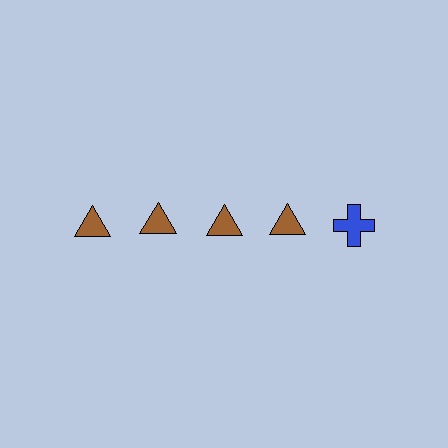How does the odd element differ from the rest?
It differs in both color (blue instead of brown) and shape (cross instead of triangle).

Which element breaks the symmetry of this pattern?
The blue cross in the top row, rightmost column breaks the symmetry. All other shapes are brown triangles.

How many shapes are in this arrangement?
There are 5 shapes arranged in a grid pattern.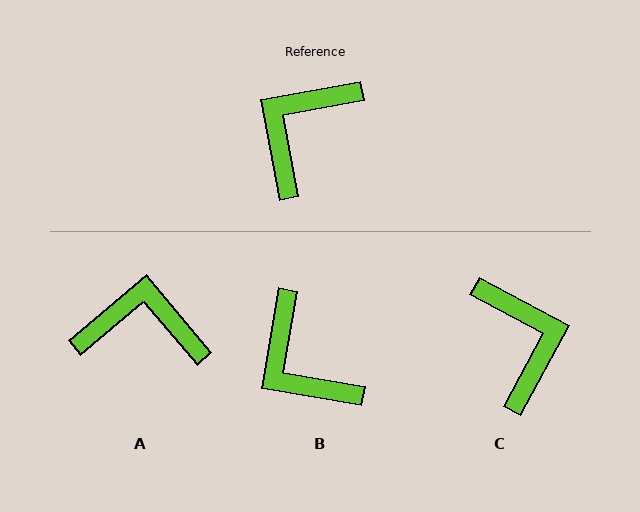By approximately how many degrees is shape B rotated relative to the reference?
Approximately 70 degrees counter-clockwise.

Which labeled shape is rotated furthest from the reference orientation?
C, about 129 degrees away.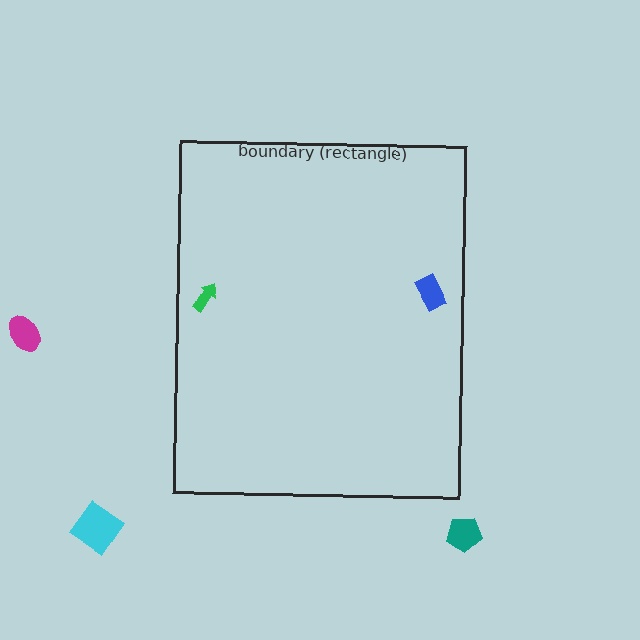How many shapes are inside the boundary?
2 inside, 3 outside.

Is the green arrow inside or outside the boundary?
Inside.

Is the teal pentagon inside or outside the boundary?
Outside.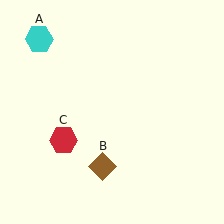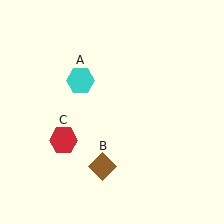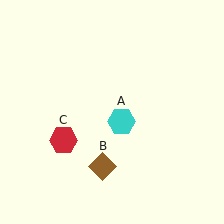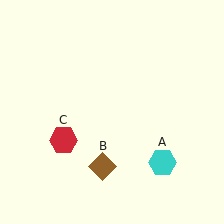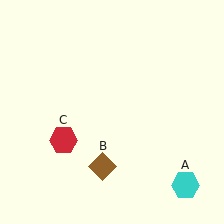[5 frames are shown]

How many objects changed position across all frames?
1 object changed position: cyan hexagon (object A).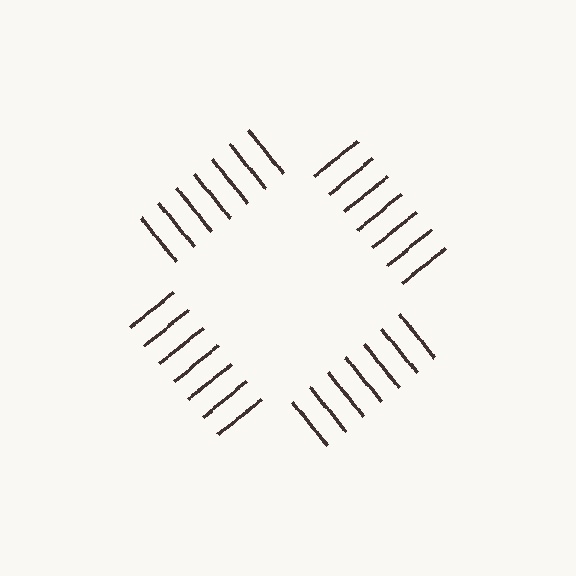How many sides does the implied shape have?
4 sides — the line-ends trace a square.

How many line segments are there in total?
28 — 7 along each of the 4 edges.